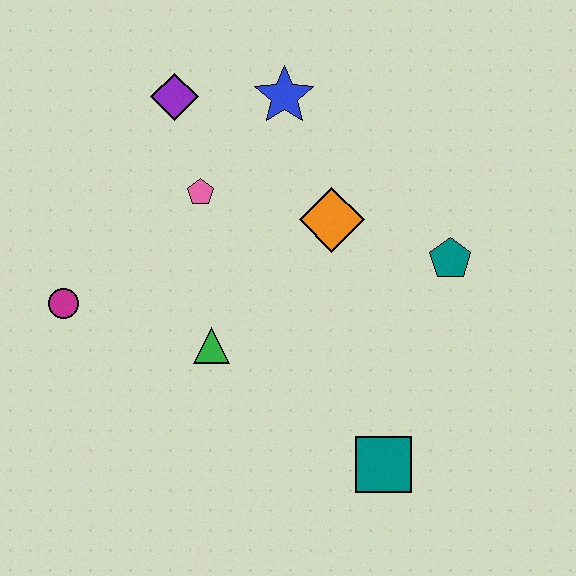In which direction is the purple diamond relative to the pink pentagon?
The purple diamond is above the pink pentagon.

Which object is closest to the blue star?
The purple diamond is closest to the blue star.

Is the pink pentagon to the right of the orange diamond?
No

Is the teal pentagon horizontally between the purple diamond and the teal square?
No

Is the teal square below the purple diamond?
Yes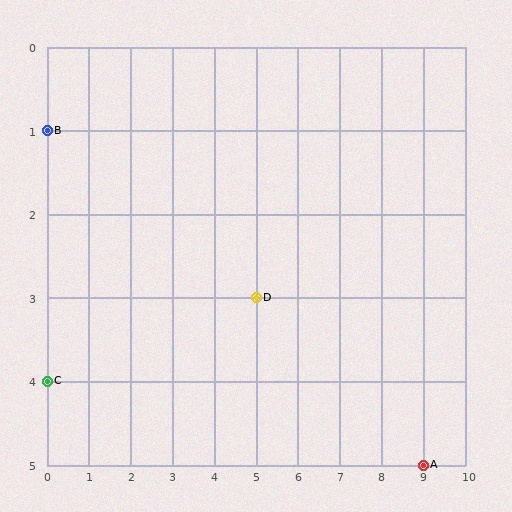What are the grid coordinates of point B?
Point B is at grid coordinates (0, 1).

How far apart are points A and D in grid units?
Points A and D are 4 columns and 2 rows apart (about 4.5 grid units diagonally).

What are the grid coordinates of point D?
Point D is at grid coordinates (5, 3).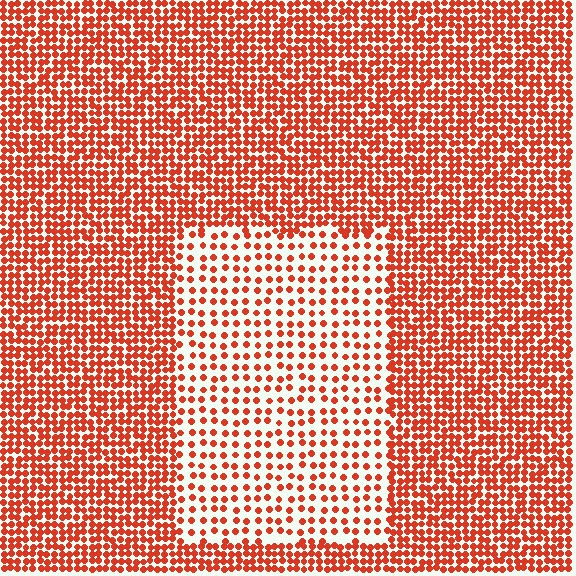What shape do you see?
I see a rectangle.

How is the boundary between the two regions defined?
The boundary is defined by a change in element density (approximately 2.2x ratio). All elements are the same color, size, and shape.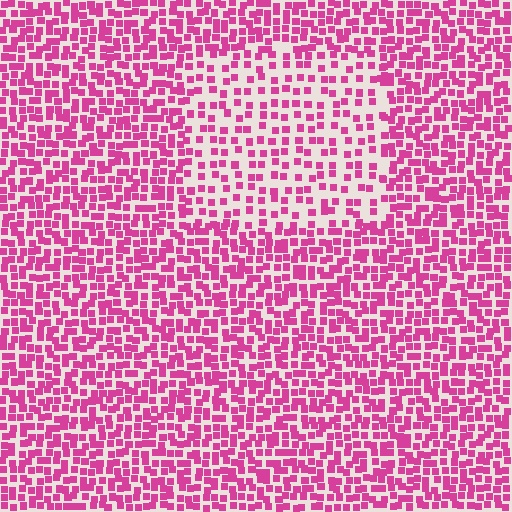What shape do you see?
I see a rectangle.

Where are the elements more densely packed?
The elements are more densely packed outside the rectangle boundary.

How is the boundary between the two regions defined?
The boundary is defined by a change in element density (approximately 1.9x ratio). All elements are the same color, size, and shape.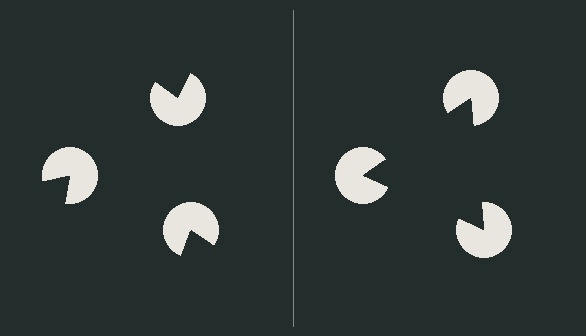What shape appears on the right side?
An illusory triangle.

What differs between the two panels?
The pac-man discs are positioned identically on both sides; only the wedge orientations differ. On the right they align to a triangle; on the left they are misaligned.